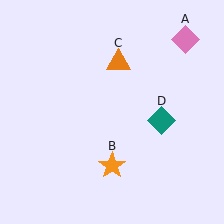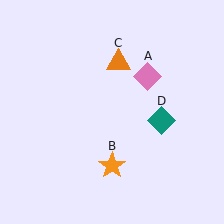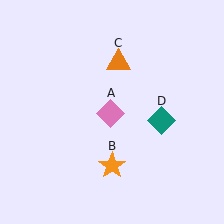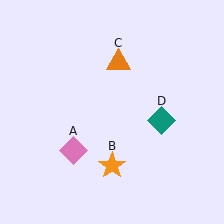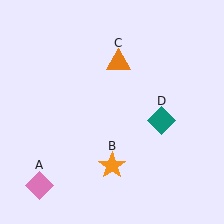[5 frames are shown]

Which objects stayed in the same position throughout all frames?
Orange star (object B) and orange triangle (object C) and teal diamond (object D) remained stationary.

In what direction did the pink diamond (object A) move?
The pink diamond (object A) moved down and to the left.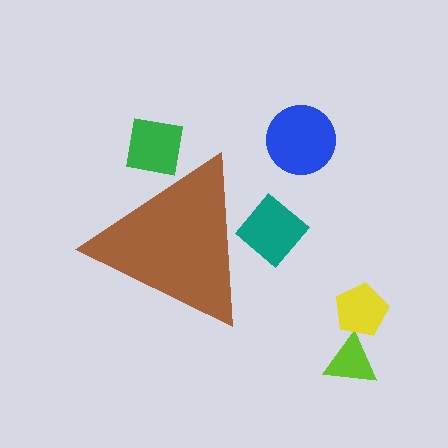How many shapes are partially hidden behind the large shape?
2 shapes are partially hidden.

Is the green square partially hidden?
Yes, the green square is partially hidden behind the brown triangle.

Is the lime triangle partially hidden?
No, the lime triangle is fully visible.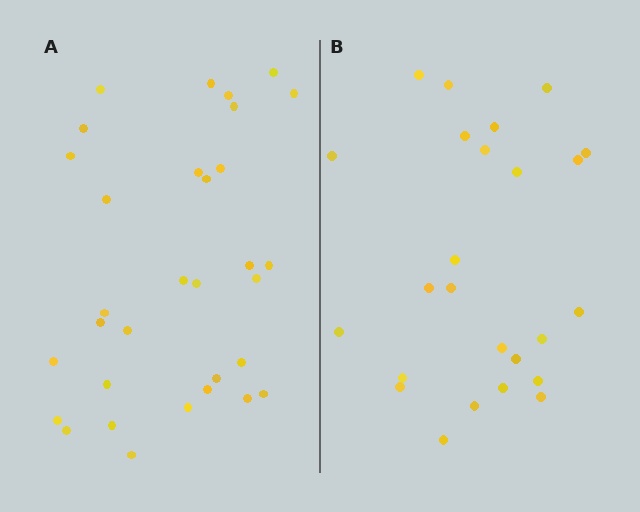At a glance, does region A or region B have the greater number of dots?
Region A (the left region) has more dots.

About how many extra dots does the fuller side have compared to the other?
Region A has roughly 8 or so more dots than region B.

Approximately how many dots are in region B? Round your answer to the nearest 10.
About 20 dots. (The exact count is 25, which rounds to 20.)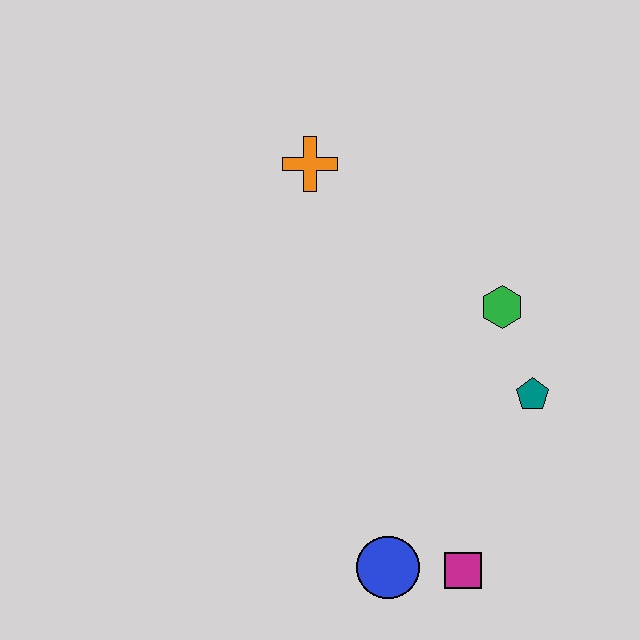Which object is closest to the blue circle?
The magenta square is closest to the blue circle.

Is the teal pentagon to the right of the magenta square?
Yes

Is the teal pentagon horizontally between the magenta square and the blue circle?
No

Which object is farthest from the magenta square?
The orange cross is farthest from the magenta square.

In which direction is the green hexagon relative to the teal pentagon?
The green hexagon is above the teal pentagon.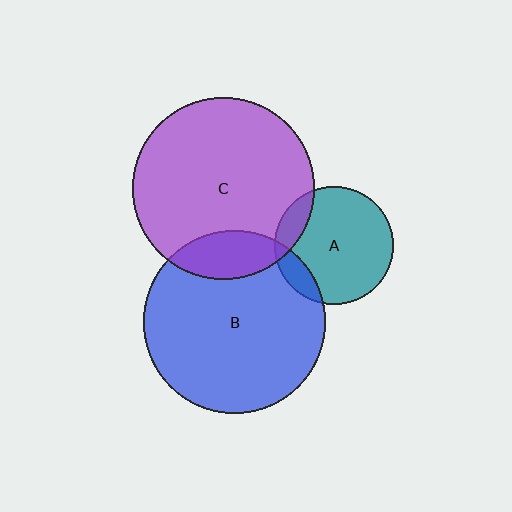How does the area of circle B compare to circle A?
Approximately 2.4 times.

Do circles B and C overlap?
Yes.